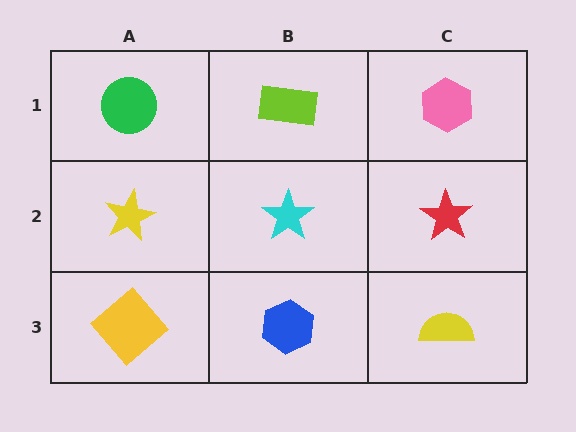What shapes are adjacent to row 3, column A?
A yellow star (row 2, column A), a blue hexagon (row 3, column B).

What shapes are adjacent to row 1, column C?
A red star (row 2, column C), a lime rectangle (row 1, column B).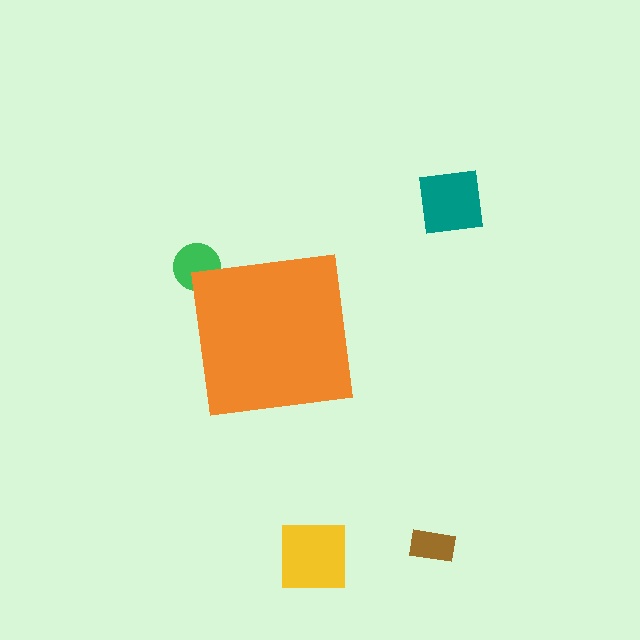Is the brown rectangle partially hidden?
No, the brown rectangle is fully visible.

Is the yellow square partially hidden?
No, the yellow square is fully visible.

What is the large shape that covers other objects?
An orange square.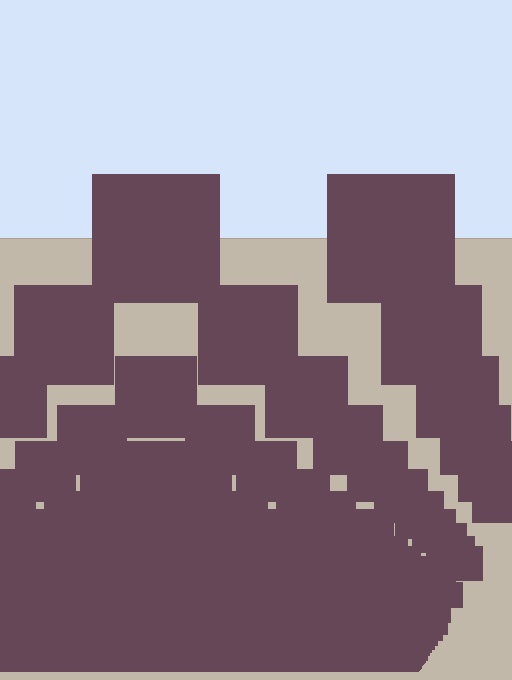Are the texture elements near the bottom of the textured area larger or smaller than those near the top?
Smaller. The gradient is inverted — elements near the bottom are smaller and denser.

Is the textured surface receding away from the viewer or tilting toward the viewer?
The surface appears to tilt toward the viewer. Texture elements get larger and sparser toward the top.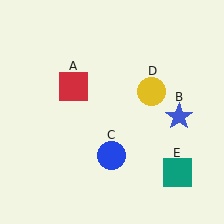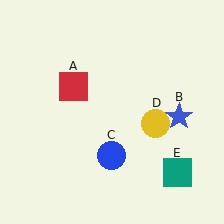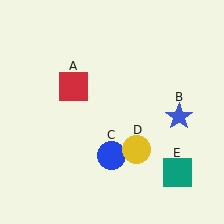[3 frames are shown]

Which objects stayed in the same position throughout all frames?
Red square (object A) and blue star (object B) and blue circle (object C) and teal square (object E) remained stationary.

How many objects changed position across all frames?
1 object changed position: yellow circle (object D).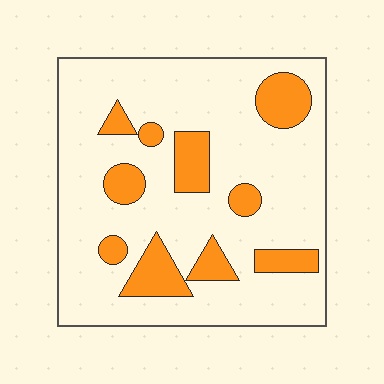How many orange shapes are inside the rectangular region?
10.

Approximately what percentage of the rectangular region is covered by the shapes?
Approximately 20%.